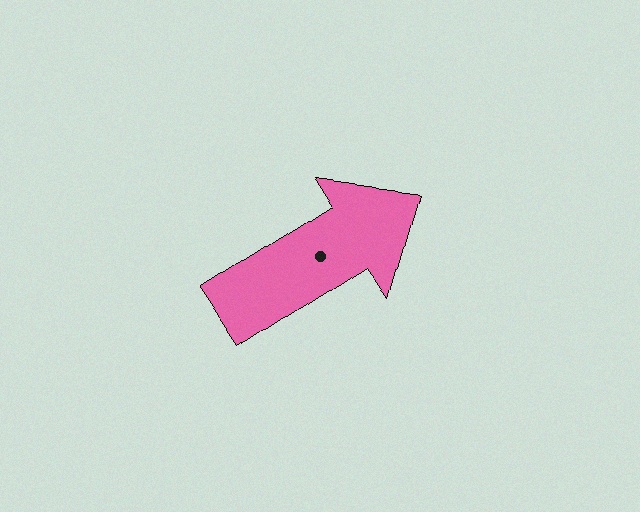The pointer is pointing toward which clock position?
Roughly 2 o'clock.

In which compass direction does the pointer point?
Northeast.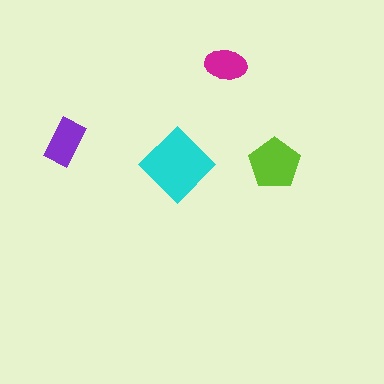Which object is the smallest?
The magenta ellipse.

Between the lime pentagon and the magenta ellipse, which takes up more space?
The lime pentagon.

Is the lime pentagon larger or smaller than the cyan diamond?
Smaller.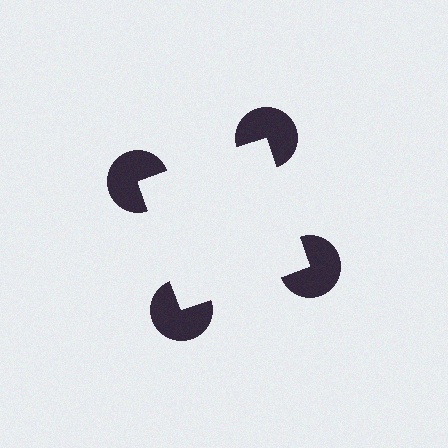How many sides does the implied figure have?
4 sides.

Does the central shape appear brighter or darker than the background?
It typically appears slightly brighter than the background, even though no actual brightness change is drawn.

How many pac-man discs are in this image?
There are 4 — one at each vertex of the illusory square.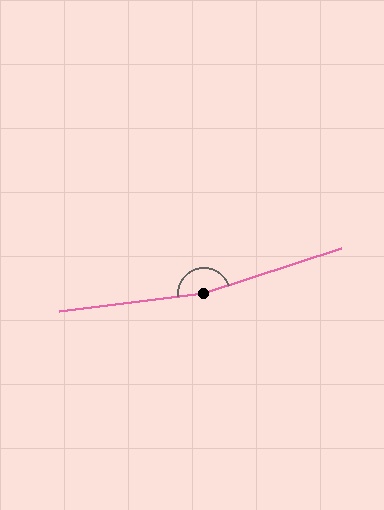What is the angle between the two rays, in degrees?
Approximately 169 degrees.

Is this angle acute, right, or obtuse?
It is obtuse.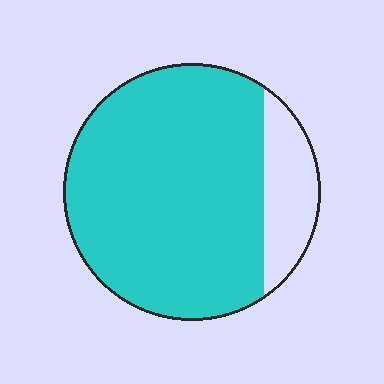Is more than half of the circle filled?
Yes.